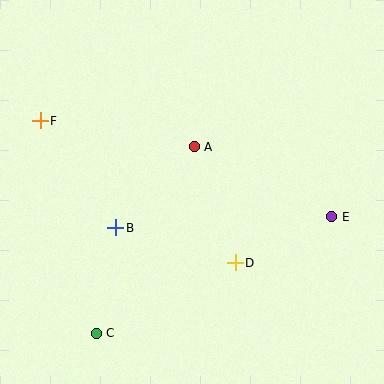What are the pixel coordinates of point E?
Point E is at (332, 217).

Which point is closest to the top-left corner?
Point F is closest to the top-left corner.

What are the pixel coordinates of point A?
Point A is at (194, 147).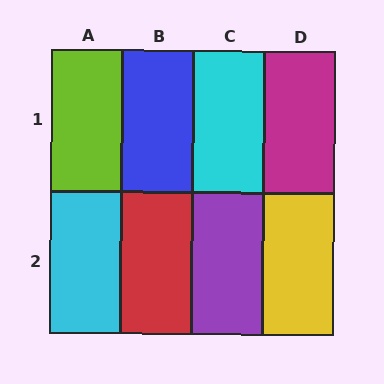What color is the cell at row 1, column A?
Lime.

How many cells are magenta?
1 cell is magenta.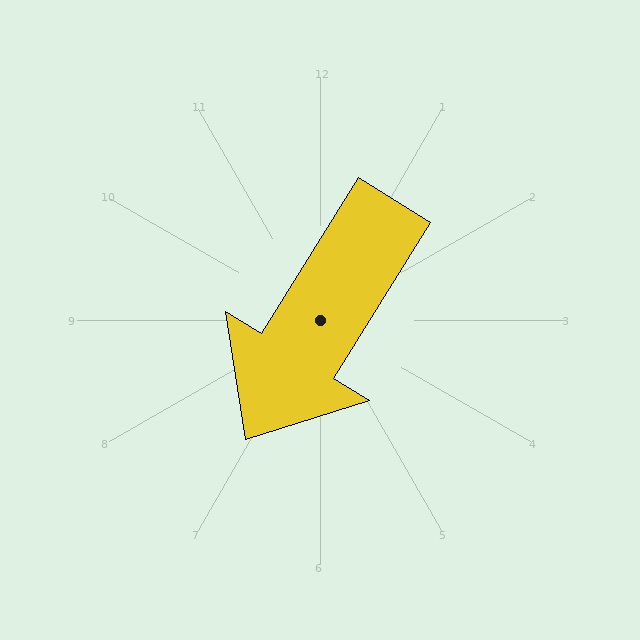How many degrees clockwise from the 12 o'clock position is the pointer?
Approximately 212 degrees.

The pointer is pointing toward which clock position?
Roughly 7 o'clock.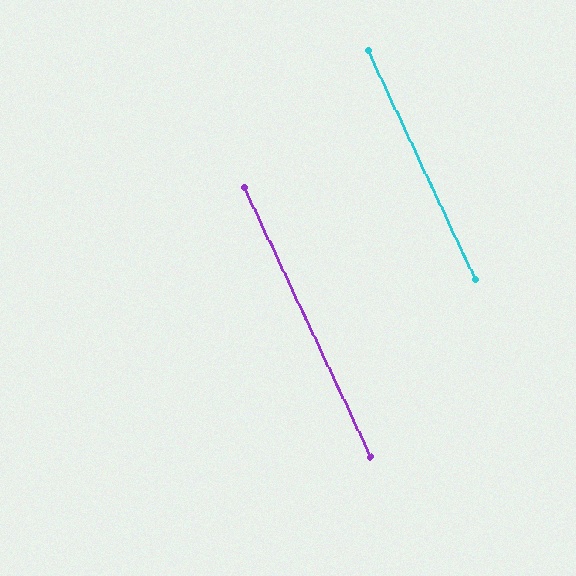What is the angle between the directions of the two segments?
Approximately 0 degrees.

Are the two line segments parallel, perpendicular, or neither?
Parallel — their directions differ by only 0.1°.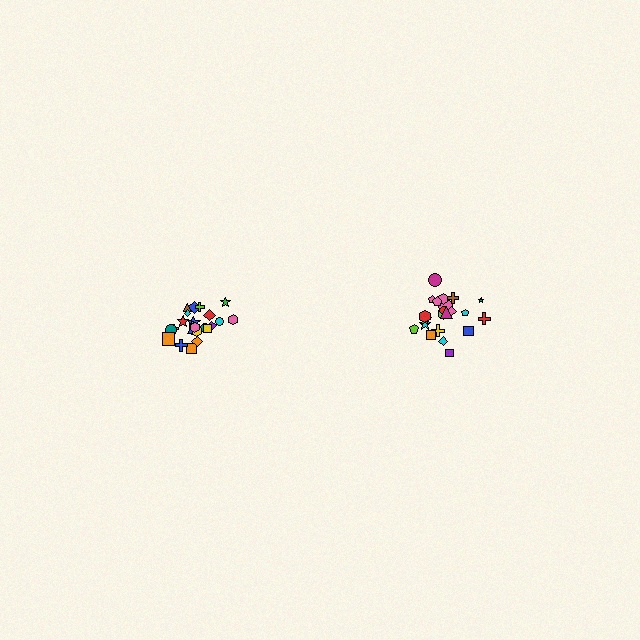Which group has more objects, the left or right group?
The left group.